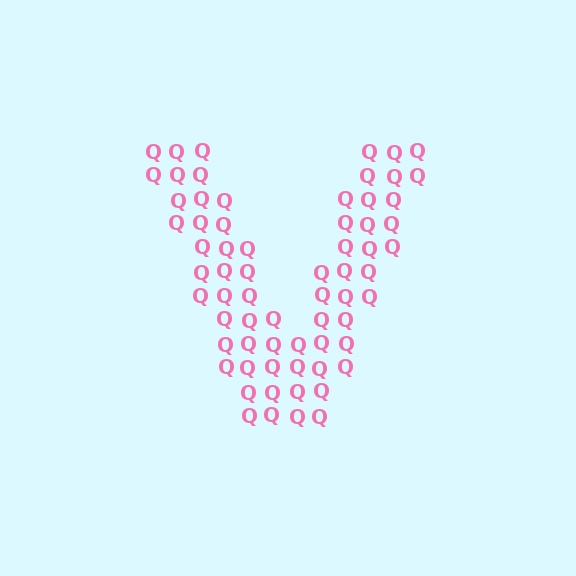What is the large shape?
The large shape is the letter V.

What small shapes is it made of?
It is made of small letter Q's.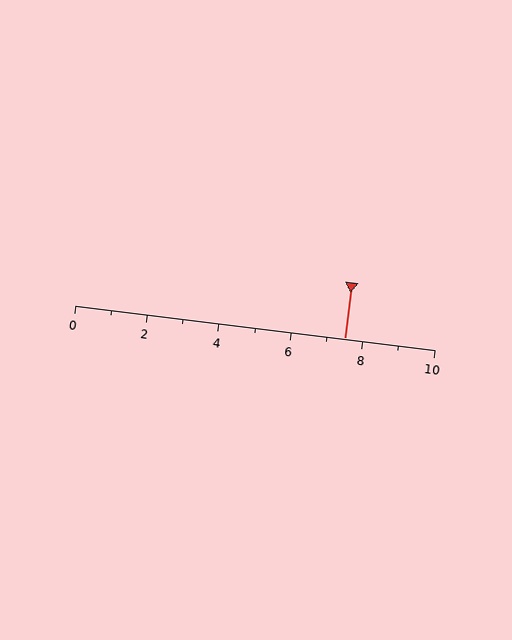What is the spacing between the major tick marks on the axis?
The major ticks are spaced 2 apart.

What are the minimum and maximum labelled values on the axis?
The axis runs from 0 to 10.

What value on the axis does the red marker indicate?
The marker indicates approximately 7.5.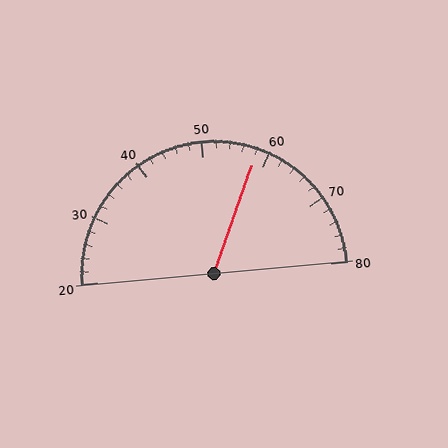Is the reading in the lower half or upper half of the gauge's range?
The reading is in the upper half of the range (20 to 80).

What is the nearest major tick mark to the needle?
The nearest major tick mark is 60.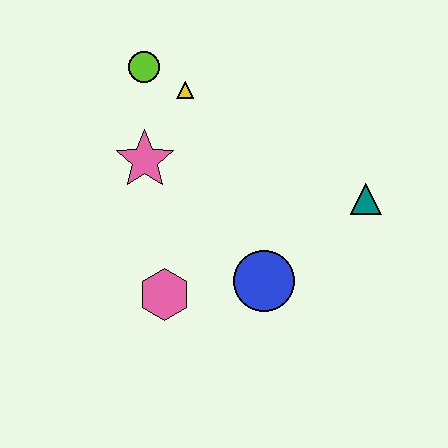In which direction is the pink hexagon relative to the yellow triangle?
The pink hexagon is below the yellow triangle.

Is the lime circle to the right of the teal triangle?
No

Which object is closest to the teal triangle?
The blue circle is closest to the teal triangle.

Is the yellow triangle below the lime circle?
Yes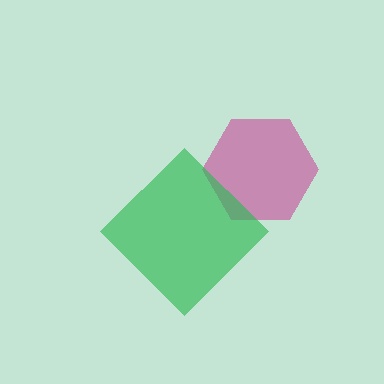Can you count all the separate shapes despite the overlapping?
Yes, there are 2 separate shapes.